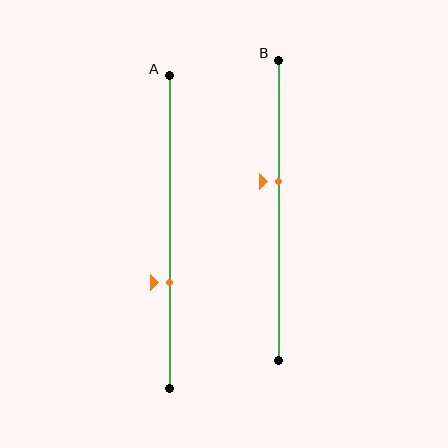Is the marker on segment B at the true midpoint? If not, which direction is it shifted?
No, the marker on segment B is shifted upward by about 10% of the segment length.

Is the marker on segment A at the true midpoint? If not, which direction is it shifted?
No, the marker on segment A is shifted downward by about 16% of the segment length.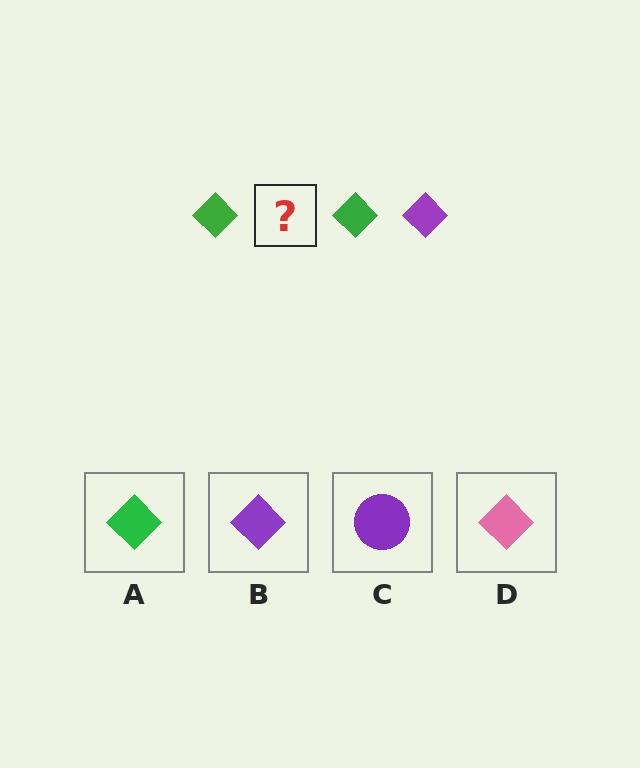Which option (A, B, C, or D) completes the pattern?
B.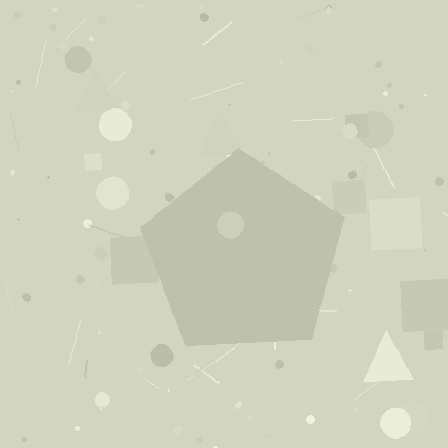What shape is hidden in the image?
A pentagon is hidden in the image.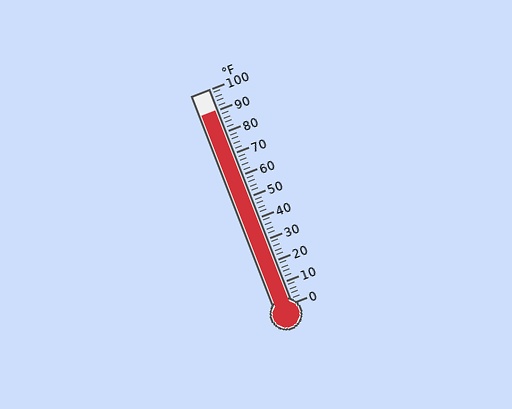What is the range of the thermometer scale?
The thermometer scale ranges from 0°F to 100°F.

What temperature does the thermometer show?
The thermometer shows approximately 90°F.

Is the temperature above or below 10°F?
The temperature is above 10°F.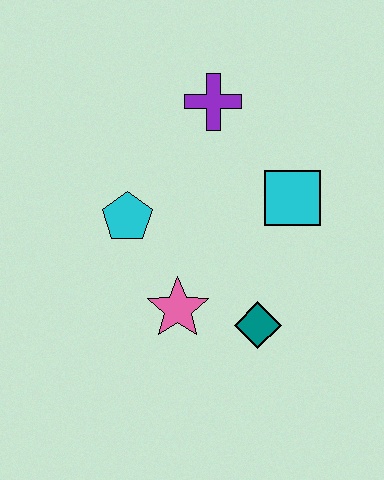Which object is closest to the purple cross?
The cyan square is closest to the purple cross.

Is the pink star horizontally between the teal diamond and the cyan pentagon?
Yes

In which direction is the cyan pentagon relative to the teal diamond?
The cyan pentagon is to the left of the teal diamond.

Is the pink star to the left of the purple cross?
Yes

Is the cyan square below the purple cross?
Yes